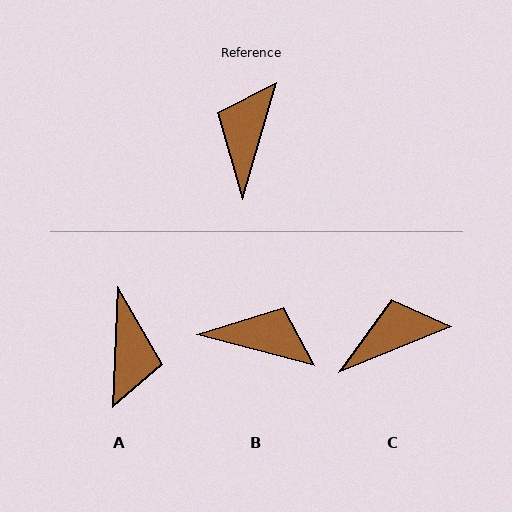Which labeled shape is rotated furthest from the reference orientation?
A, about 166 degrees away.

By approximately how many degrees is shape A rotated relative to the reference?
Approximately 166 degrees clockwise.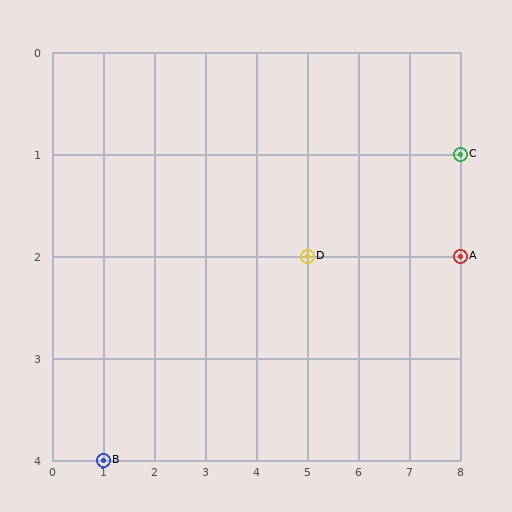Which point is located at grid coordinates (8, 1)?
Point C is at (8, 1).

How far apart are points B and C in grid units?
Points B and C are 7 columns and 3 rows apart (about 7.6 grid units diagonally).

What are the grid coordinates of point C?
Point C is at grid coordinates (8, 1).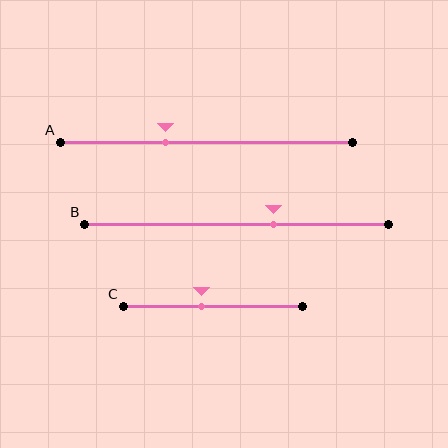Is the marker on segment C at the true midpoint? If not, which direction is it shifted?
No, the marker on segment C is shifted to the left by about 6% of the segment length.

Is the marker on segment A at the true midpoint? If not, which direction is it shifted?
No, the marker on segment A is shifted to the left by about 14% of the segment length.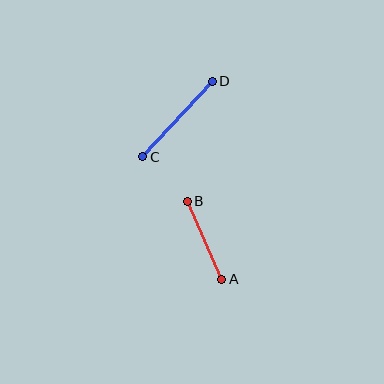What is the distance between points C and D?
The distance is approximately 103 pixels.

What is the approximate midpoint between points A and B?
The midpoint is at approximately (205, 240) pixels.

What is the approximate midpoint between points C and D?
The midpoint is at approximately (177, 119) pixels.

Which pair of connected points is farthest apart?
Points C and D are farthest apart.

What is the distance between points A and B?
The distance is approximately 85 pixels.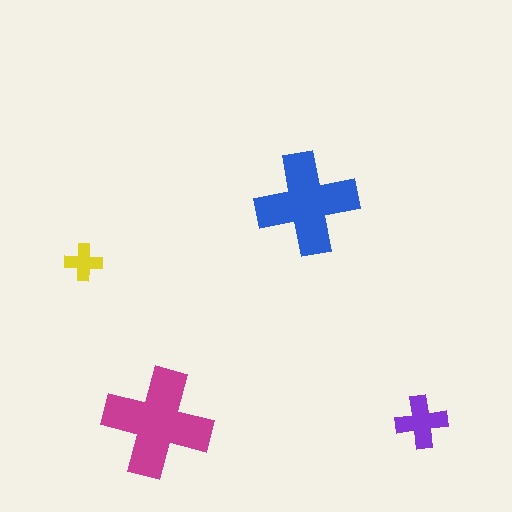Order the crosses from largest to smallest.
the magenta one, the blue one, the purple one, the yellow one.